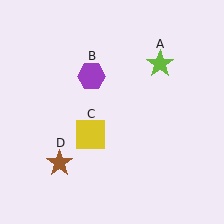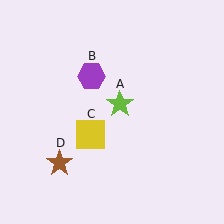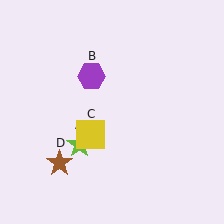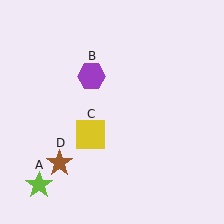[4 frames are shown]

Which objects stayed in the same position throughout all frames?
Purple hexagon (object B) and yellow square (object C) and brown star (object D) remained stationary.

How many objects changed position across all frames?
1 object changed position: lime star (object A).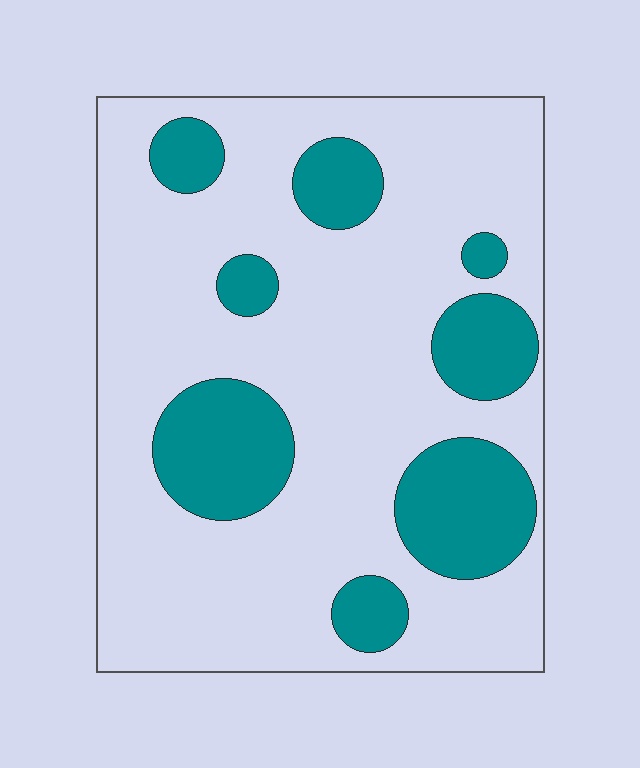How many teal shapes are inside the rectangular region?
8.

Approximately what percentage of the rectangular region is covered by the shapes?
Approximately 25%.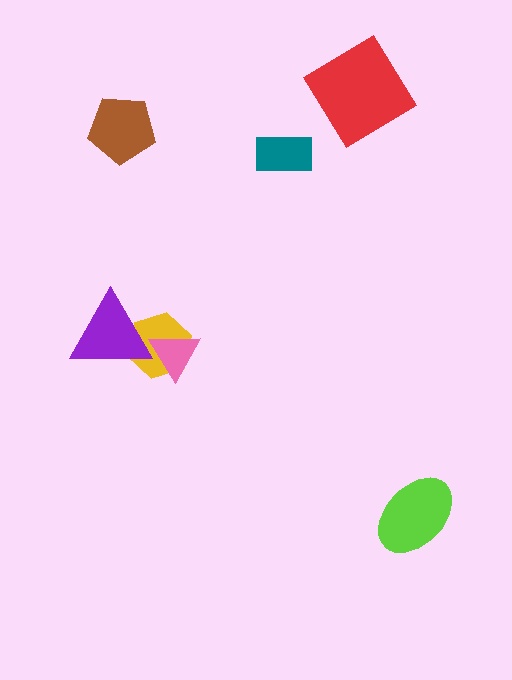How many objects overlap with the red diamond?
0 objects overlap with the red diamond.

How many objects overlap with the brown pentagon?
0 objects overlap with the brown pentagon.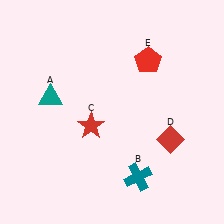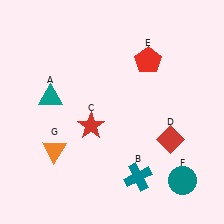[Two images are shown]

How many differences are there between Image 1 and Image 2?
There are 2 differences between the two images.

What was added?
A teal circle (F), an orange triangle (G) were added in Image 2.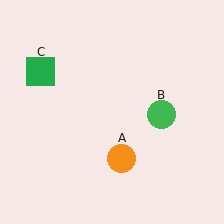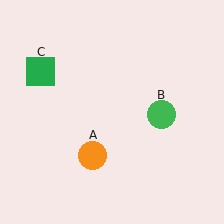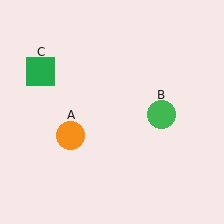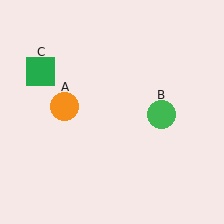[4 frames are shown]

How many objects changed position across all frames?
1 object changed position: orange circle (object A).